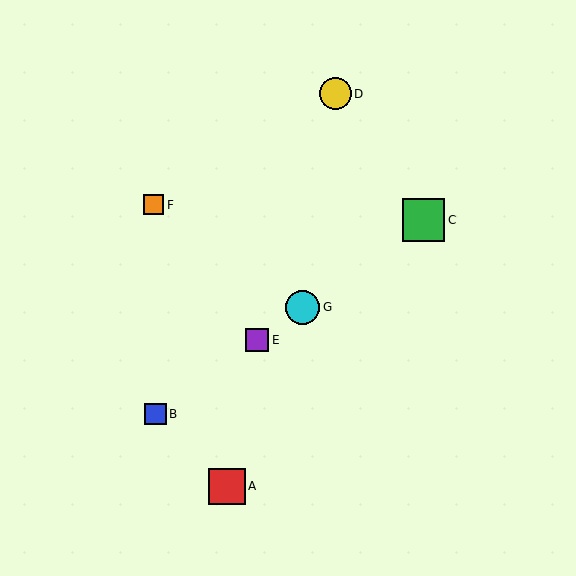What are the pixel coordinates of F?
Object F is at (153, 205).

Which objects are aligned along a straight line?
Objects B, C, E, G are aligned along a straight line.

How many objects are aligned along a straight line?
4 objects (B, C, E, G) are aligned along a straight line.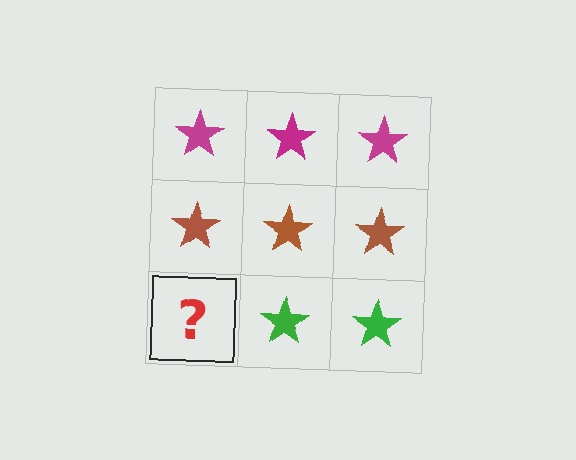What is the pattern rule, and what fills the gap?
The rule is that each row has a consistent color. The gap should be filled with a green star.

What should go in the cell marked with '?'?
The missing cell should contain a green star.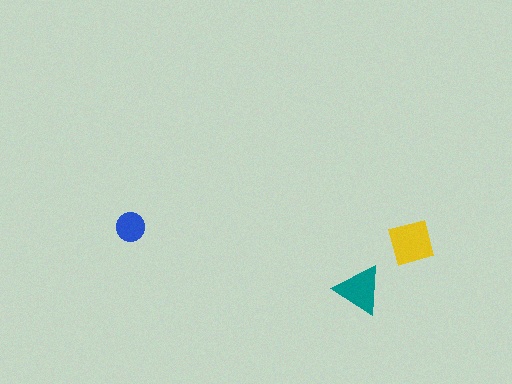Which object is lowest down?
The teal triangle is bottommost.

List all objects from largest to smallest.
The yellow square, the teal triangle, the blue circle.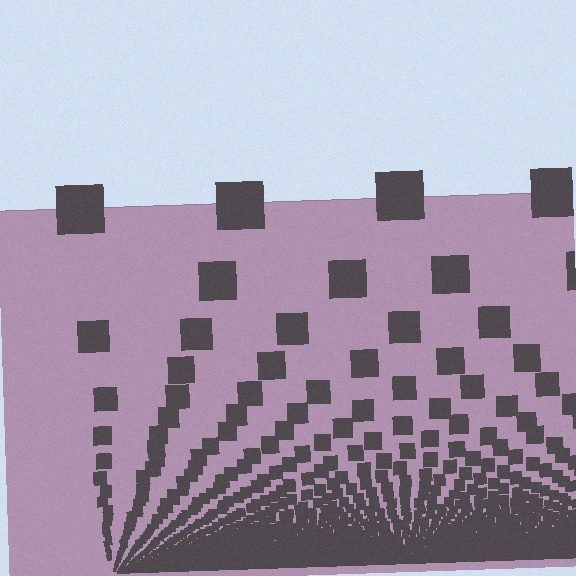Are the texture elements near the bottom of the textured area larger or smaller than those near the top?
Smaller. The gradient is inverted — elements near the bottom are smaller and denser.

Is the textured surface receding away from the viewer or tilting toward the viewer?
The surface appears to tilt toward the viewer. Texture elements get larger and sparser toward the top.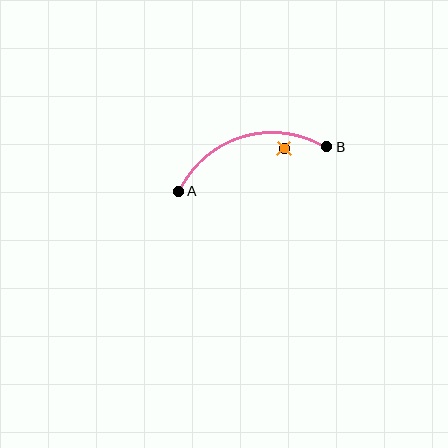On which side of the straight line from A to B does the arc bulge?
The arc bulges above the straight line connecting A and B.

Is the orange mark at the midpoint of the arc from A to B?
No — the orange mark does not lie on the arc at all. It sits slightly inside the curve.